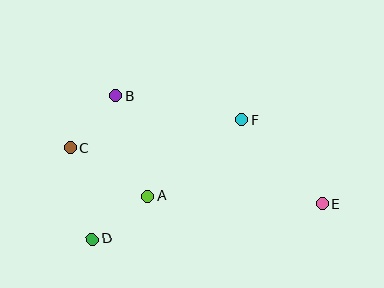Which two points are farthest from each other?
Points C and E are farthest from each other.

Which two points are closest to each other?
Points B and C are closest to each other.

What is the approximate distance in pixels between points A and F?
The distance between A and F is approximately 121 pixels.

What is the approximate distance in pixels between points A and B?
The distance between A and B is approximately 105 pixels.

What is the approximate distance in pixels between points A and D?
The distance between A and D is approximately 70 pixels.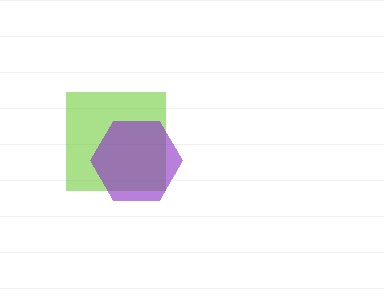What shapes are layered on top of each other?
The layered shapes are: a lime square, a purple hexagon.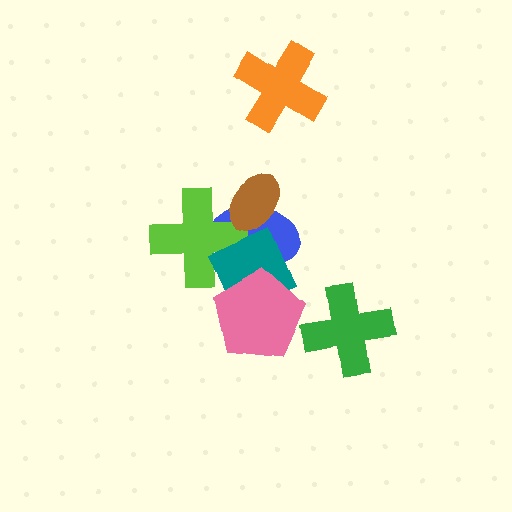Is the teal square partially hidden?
Yes, it is partially covered by another shape.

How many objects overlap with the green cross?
0 objects overlap with the green cross.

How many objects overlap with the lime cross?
3 objects overlap with the lime cross.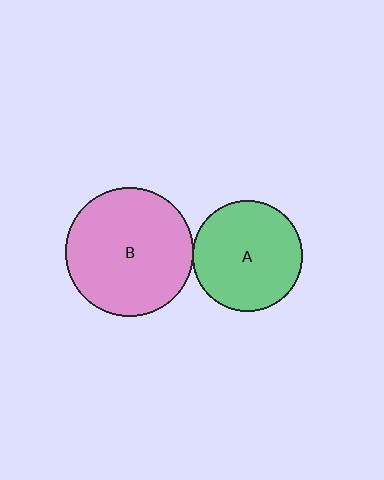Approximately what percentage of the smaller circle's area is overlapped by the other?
Approximately 5%.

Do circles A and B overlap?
Yes.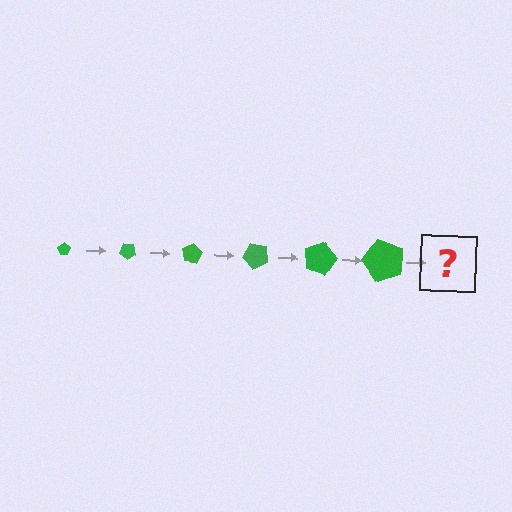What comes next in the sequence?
The next element should be a pentagon, larger than the previous one and rotated 240 degrees from the start.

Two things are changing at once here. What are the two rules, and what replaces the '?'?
The two rules are that the pentagon grows larger each step and it rotates 40 degrees each step. The '?' should be a pentagon, larger than the previous one and rotated 240 degrees from the start.